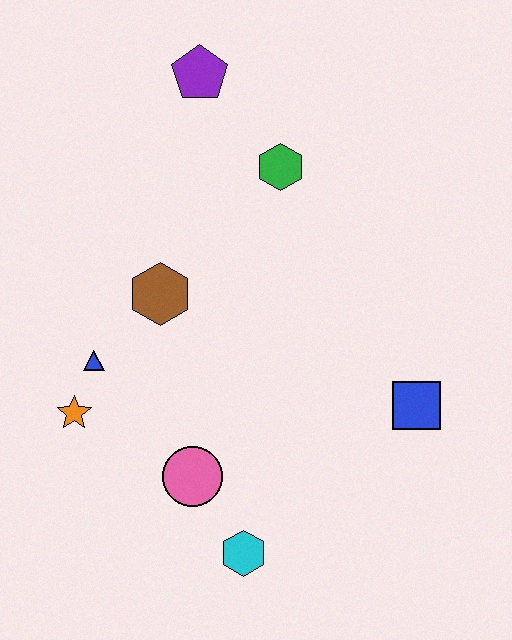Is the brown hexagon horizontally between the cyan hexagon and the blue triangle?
Yes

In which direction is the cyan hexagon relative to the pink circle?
The cyan hexagon is below the pink circle.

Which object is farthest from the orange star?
The purple pentagon is farthest from the orange star.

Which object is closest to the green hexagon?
The purple pentagon is closest to the green hexagon.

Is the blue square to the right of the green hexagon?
Yes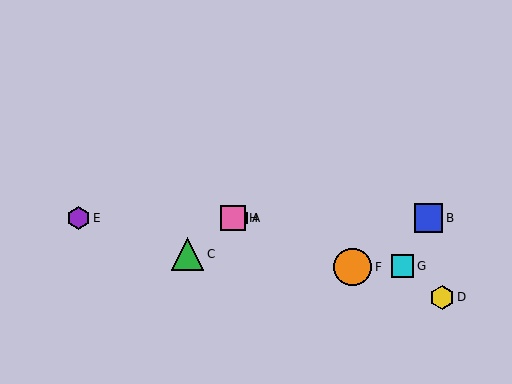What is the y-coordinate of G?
Object G is at y≈266.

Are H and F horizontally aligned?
No, H is at y≈218 and F is at y≈267.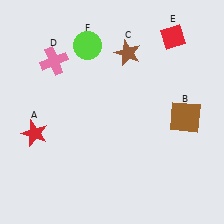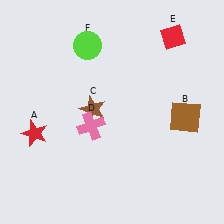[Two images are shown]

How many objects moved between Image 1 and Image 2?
2 objects moved between the two images.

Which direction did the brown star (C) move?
The brown star (C) moved down.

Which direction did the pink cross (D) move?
The pink cross (D) moved down.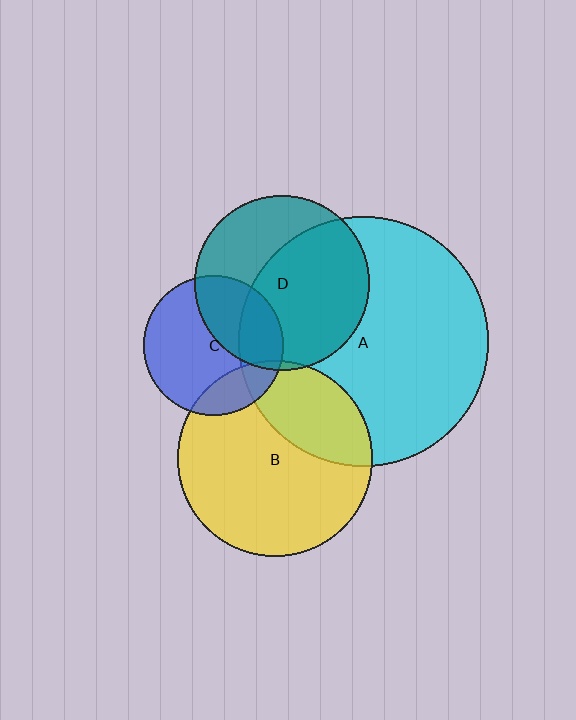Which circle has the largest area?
Circle A (cyan).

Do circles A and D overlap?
Yes.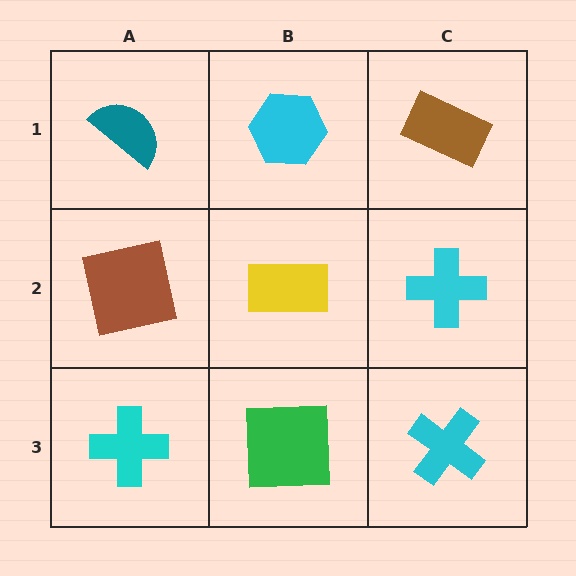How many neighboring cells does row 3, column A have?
2.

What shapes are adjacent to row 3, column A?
A brown square (row 2, column A), a green square (row 3, column B).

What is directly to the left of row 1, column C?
A cyan hexagon.